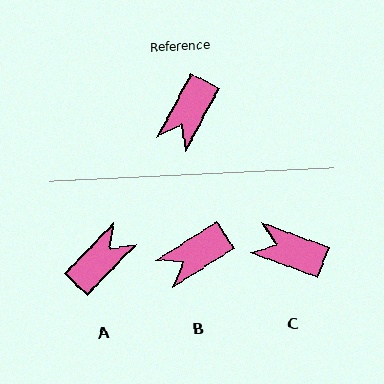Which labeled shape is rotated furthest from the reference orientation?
A, about 164 degrees away.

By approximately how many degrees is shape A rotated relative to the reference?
Approximately 164 degrees counter-clockwise.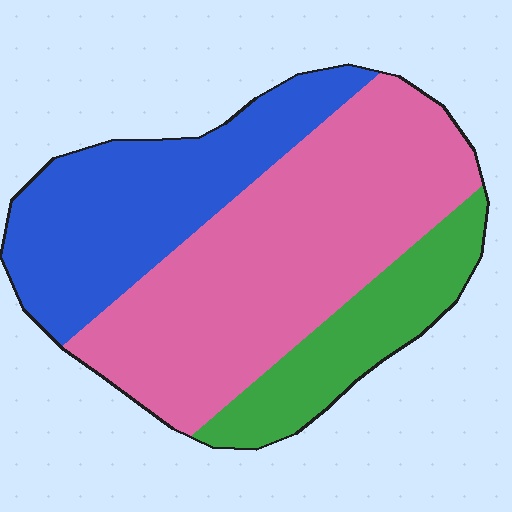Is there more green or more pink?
Pink.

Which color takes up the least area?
Green, at roughly 20%.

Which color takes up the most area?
Pink, at roughly 50%.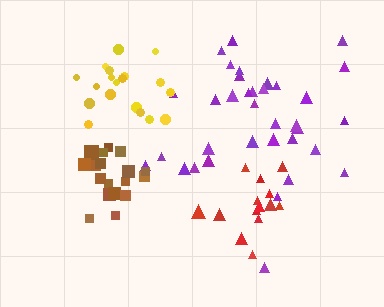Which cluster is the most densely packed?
Brown.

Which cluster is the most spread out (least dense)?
Purple.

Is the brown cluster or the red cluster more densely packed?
Brown.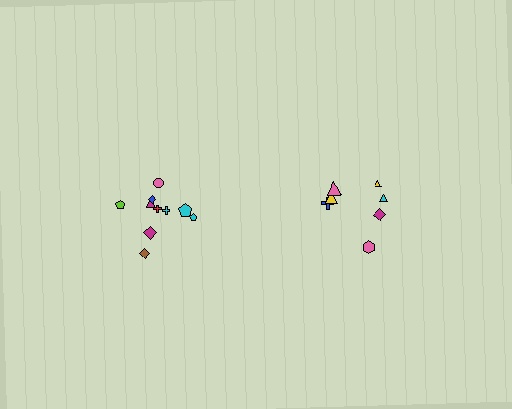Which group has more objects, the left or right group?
The left group.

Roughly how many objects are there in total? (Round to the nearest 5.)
Roughly 15 objects in total.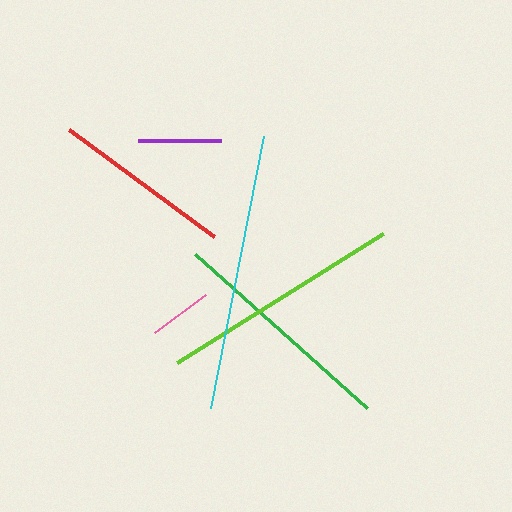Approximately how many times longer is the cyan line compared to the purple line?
The cyan line is approximately 3.3 times the length of the purple line.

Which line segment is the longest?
The cyan line is the longest at approximately 277 pixels.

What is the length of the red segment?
The red segment is approximately 180 pixels long.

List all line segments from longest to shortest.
From longest to shortest: cyan, lime, green, red, purple, pink.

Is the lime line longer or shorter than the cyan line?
The cyan line is longer than the lime line.